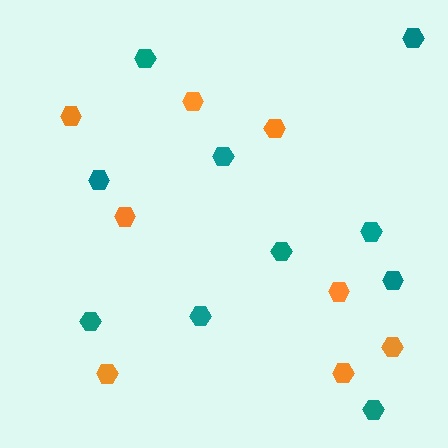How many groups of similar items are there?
There are 2 groups: one group of teal hexagons (10) and one group of orange hexagons (8).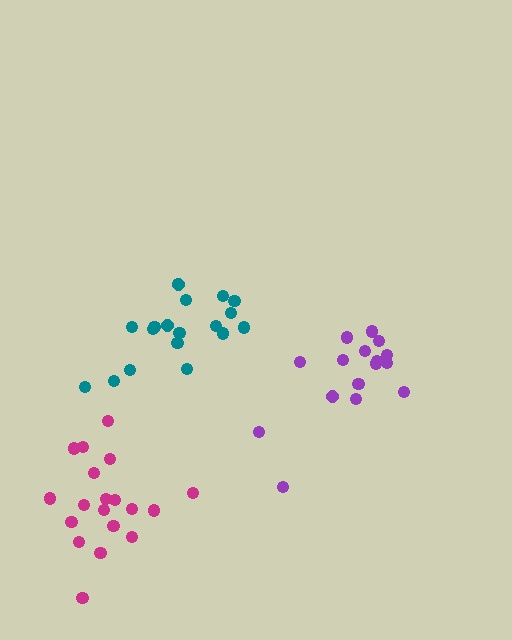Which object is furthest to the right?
The purple cluster is rightmost.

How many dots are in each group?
Group 1: 17 dots, Group 2: 19 dots, Group 3: 19 dots (55 total).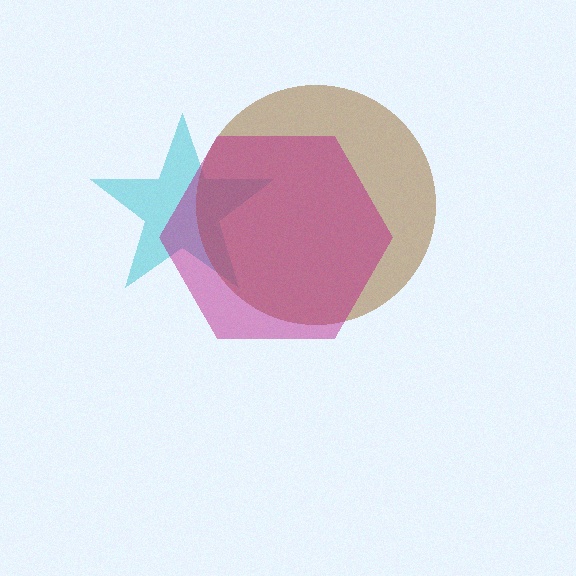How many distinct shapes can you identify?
There are 3 distinct shapes: a cyan star, a brown circle, a magenta hexagon.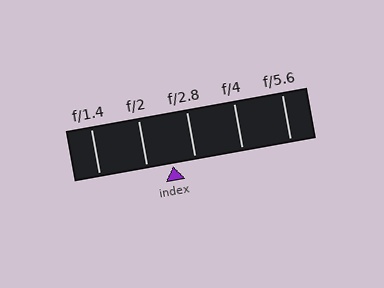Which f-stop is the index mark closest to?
The index mark is closest to f/2.8.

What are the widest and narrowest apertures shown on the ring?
The widest aperture shown is f/1.4 and the narrowest is f/5.6.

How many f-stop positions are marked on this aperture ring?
There are 5 f-stop positions marked.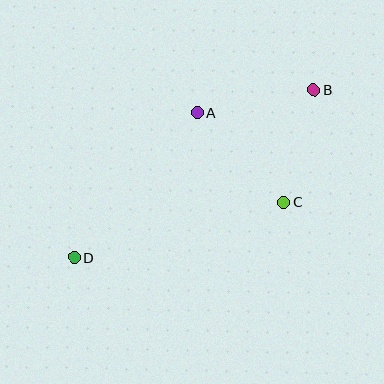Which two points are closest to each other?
Points B and C are closest to each other.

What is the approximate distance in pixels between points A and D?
The distance between A and D is approximately 190 pixels.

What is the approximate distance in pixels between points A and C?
The distance between A and C is approximately 124 pixels.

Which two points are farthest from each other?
Points B and D are farthest from each other.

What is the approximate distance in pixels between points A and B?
The distance between A and B is approximately 119 pixels.